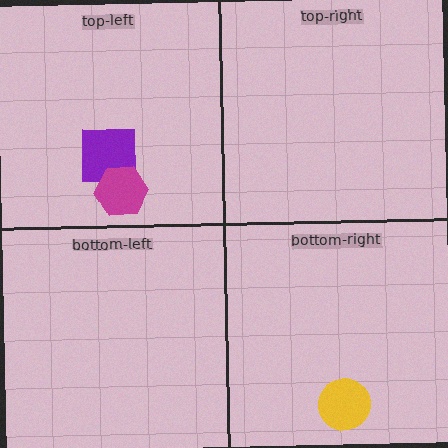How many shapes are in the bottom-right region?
1.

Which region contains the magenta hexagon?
The top-left region.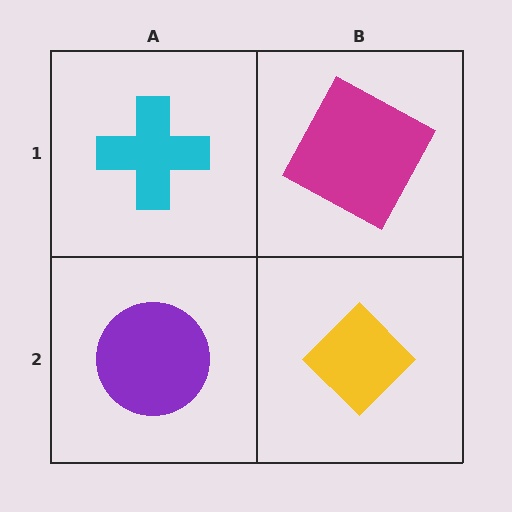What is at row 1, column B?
A magenta square.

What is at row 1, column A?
A cyan cross.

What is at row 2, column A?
A purple circle.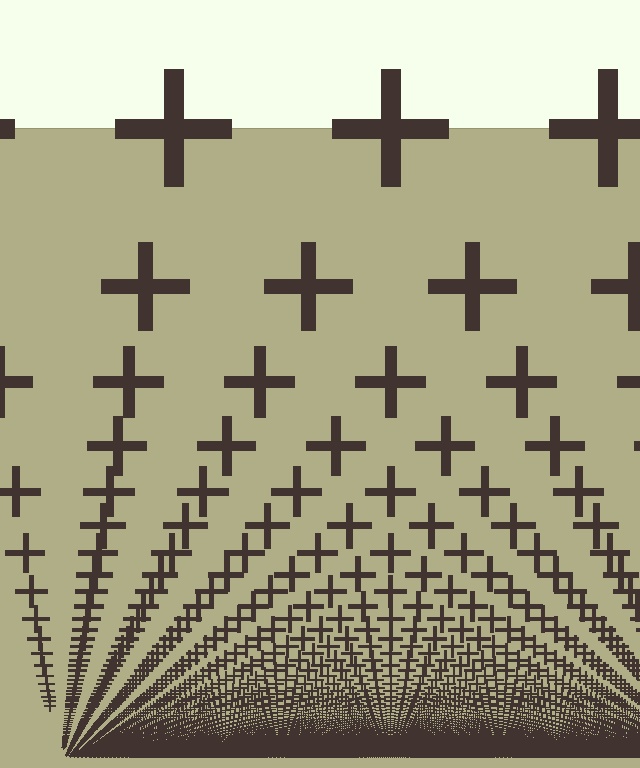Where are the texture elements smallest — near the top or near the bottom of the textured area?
Near the bottom.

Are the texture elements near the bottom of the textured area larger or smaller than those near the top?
Smaller. The gradient is inverted — elements near the bottom are smaller and denser.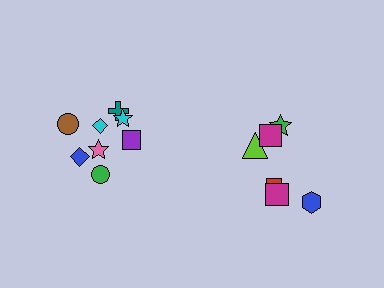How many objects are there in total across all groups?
There are 14 objects.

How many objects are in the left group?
There are 8 objects.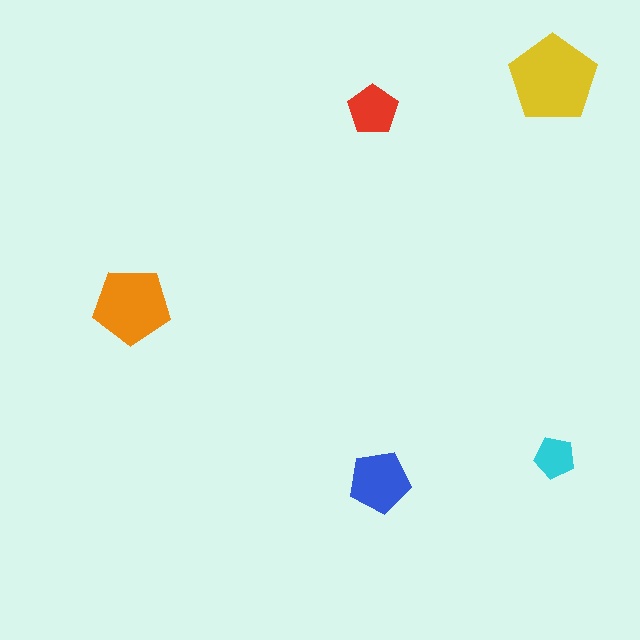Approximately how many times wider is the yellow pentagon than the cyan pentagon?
About 2 times wider.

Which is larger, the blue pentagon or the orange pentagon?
The orange one.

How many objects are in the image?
There are 5 objects in the image.